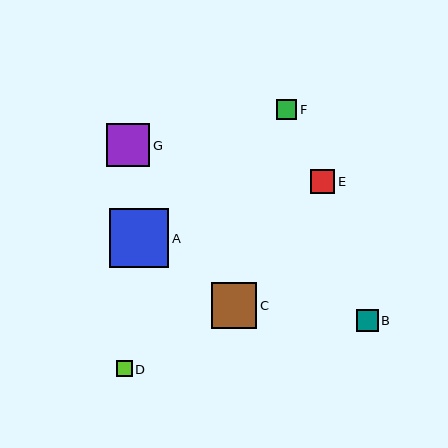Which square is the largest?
Square A is the largest with a size of approximately 60 pixels.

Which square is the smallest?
Square D is the smallest with a size of approximately 16 pixels.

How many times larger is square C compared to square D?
Square C is approximately 2.8 times the size of square D.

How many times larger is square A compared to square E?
Square A is approximately 2.5 times the size of square E.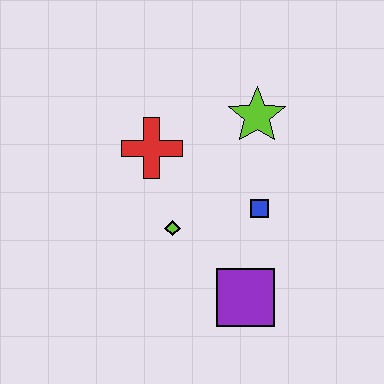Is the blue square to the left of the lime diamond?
No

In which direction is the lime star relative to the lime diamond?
The lime star is above the lime diamond.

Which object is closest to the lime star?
The blue square is closest to the lime star.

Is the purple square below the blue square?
Yes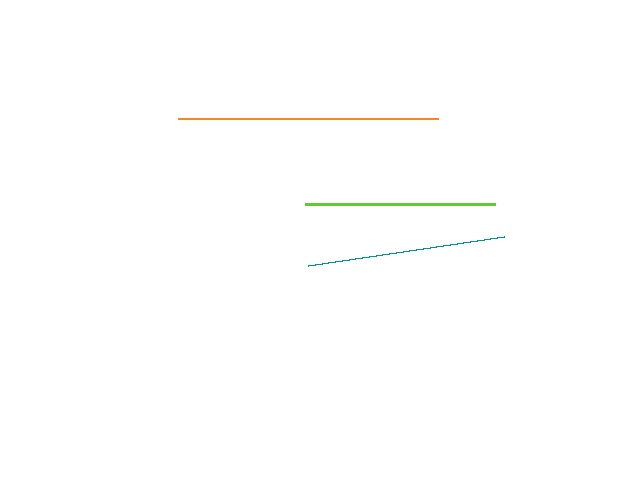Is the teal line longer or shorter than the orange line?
The orange line is longer than the teal line.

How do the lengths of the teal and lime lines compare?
The teal and lime lines are approximately the same length.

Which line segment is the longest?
The orange line is the longest at approximately 260 pixels.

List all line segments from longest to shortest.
From longest to shortest: orange, teal, lime.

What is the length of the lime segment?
The lime segment is approximately 190 pixels long.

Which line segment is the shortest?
The lime line is the shortest at approximately 190 pixels.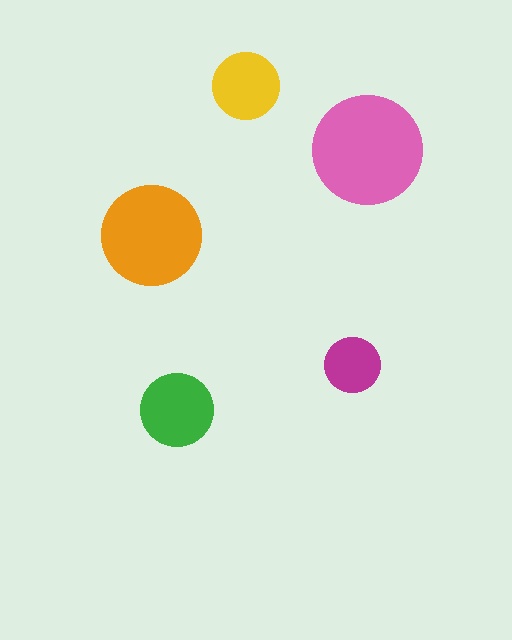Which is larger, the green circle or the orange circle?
The orange one.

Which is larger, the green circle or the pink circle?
The pink one.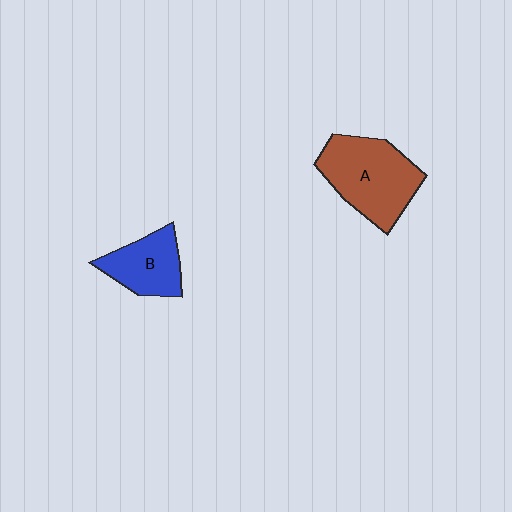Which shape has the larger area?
Shape A (brown).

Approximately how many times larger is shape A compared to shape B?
Approximately 1.6 times.